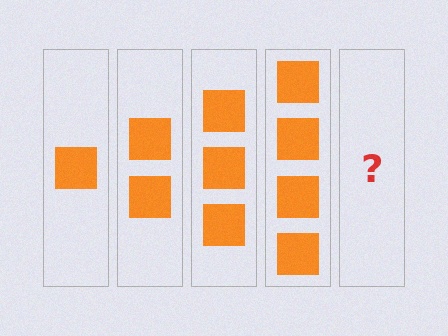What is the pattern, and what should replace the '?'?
The pattern is that each step adds one more square. The '?' should be 5 squares.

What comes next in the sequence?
The next element should be 5 squares.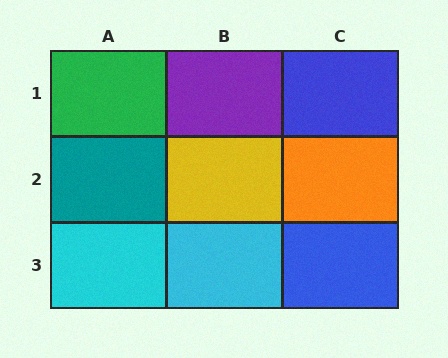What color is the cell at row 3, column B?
Cyan.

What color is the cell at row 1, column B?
Purple.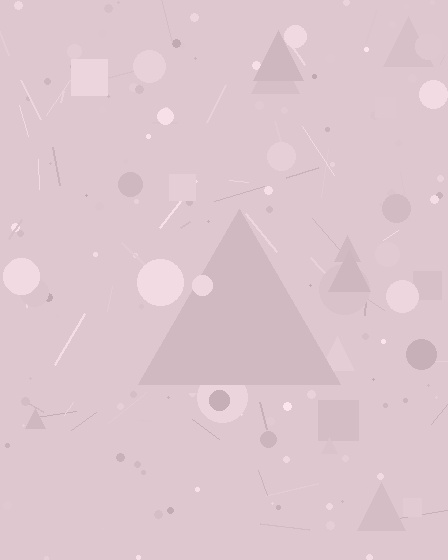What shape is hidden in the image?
A triangle is hidden in the image.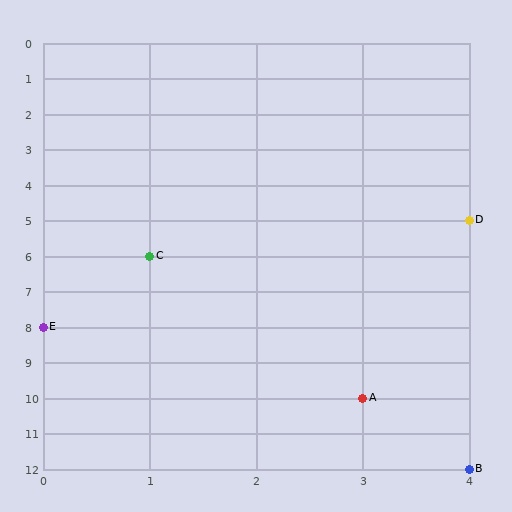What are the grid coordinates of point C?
Point C is at grid coordinates (1, 6).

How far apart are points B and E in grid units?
Points B and E are 4 columns and 4 rows apart (about 5.7 grid units diagonally).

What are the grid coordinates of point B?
Point B is at grid coordinates (4, 12).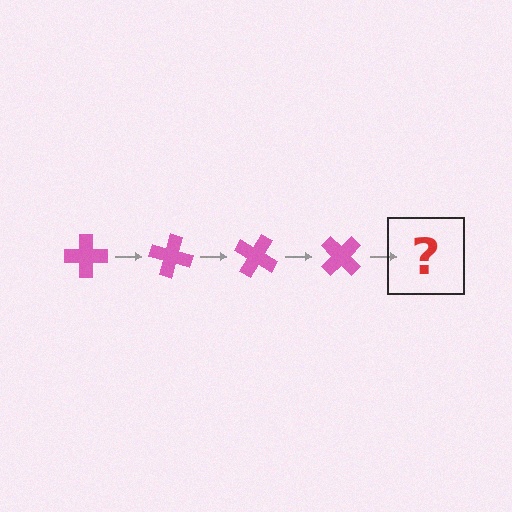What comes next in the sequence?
The next element should be a pink cross rotated 60 degrees.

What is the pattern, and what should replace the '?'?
The pattern is that the cross rotates 15 degrees each step. The '?' should be a pink cross rotated 60 degrees.